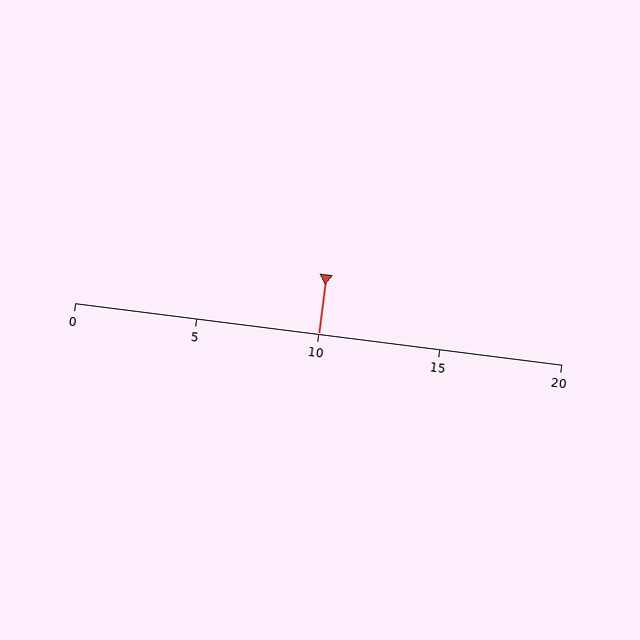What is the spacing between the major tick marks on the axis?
The major ticks are spaced 5 apart.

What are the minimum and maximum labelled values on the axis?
The axis runs from 0 to 20.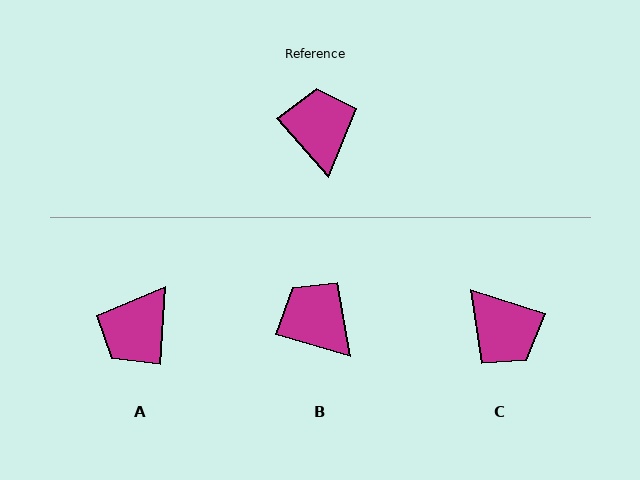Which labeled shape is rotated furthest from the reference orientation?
C, about 149 degrees away.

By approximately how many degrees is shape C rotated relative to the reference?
Approximately 149 degrees clockwise.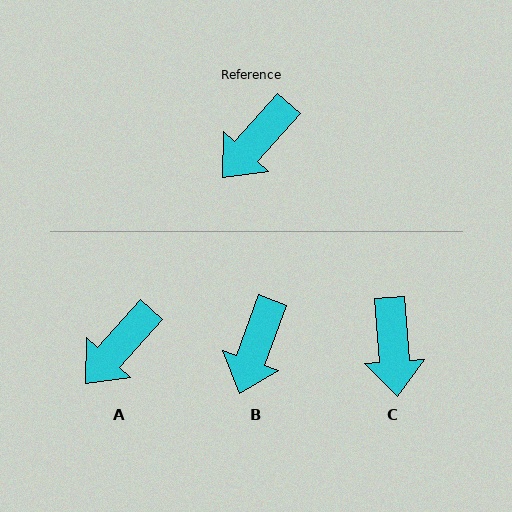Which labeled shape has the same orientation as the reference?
A.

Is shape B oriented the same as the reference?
No, it is off by about 22 degrees.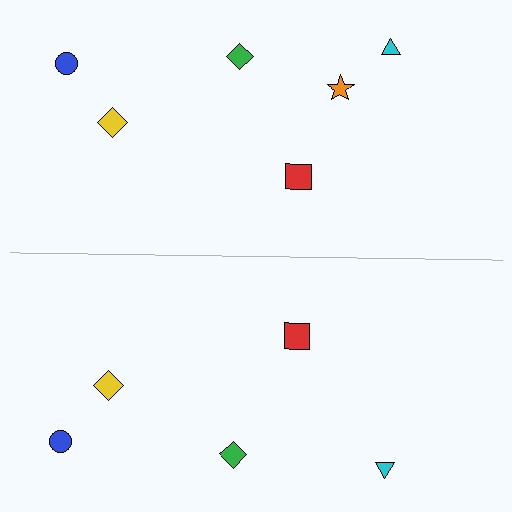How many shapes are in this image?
There are 11 shapes in this image.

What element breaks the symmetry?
A orange star is missing from the bottom side.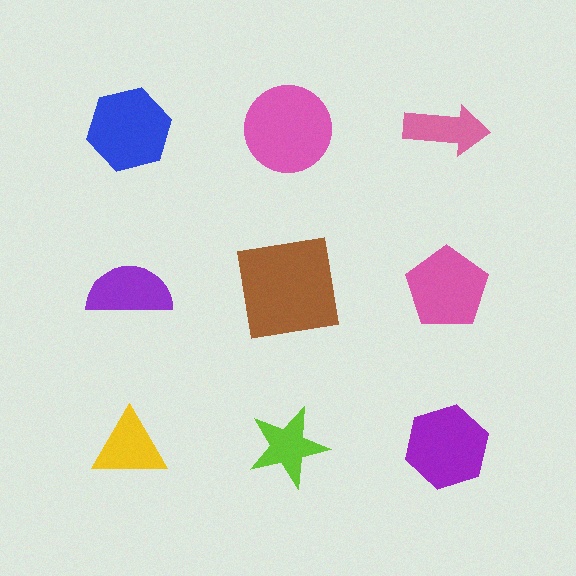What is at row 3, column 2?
A lime star.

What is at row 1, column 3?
A pink arrow.